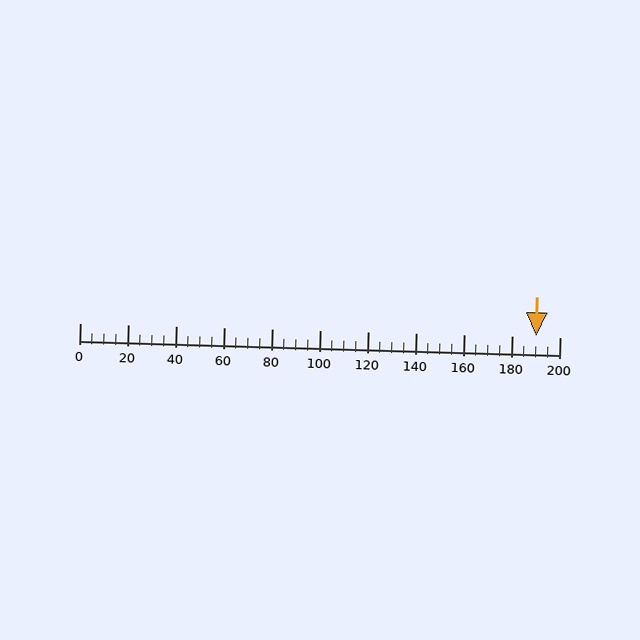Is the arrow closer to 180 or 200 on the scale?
The arrow is closer to 200.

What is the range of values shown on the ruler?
The ruler shows values from 0 to 200.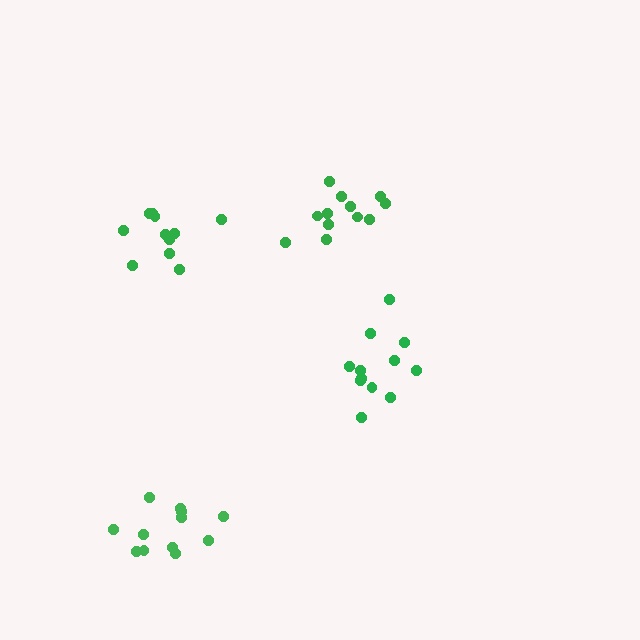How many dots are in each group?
Group 1: 12 dots, Group 2: 11 dots, Group 3: 12 dots, Group 4: 12 dots (47 total).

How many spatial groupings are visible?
There are 4 spatial groupings.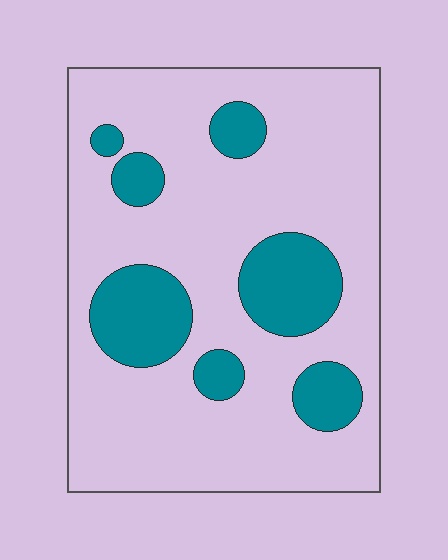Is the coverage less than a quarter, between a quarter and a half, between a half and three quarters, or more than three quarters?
Less than a quarter.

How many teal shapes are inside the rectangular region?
7.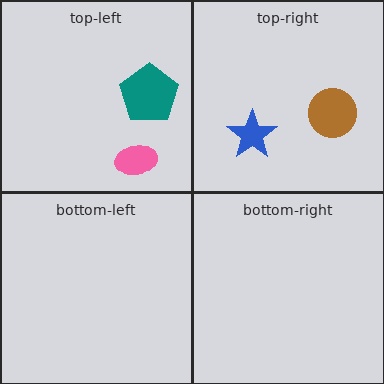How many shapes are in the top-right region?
2.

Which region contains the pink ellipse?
The top-left region.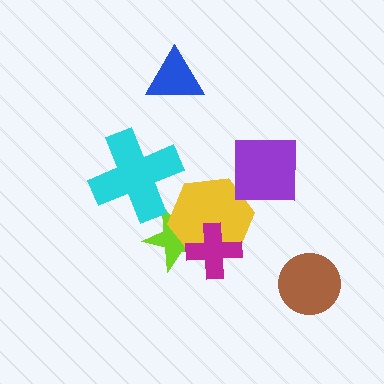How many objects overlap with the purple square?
0 objects overlap with the purple square.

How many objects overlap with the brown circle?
0 objects overlap with the brown circle.